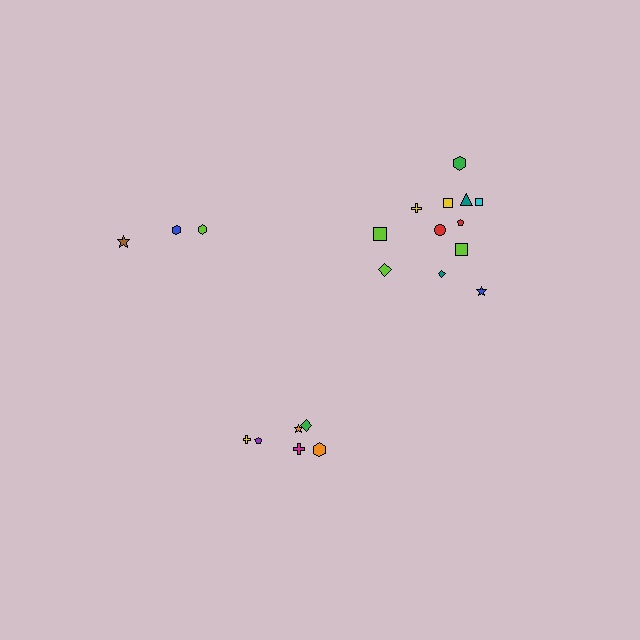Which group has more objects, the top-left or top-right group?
The top-right group.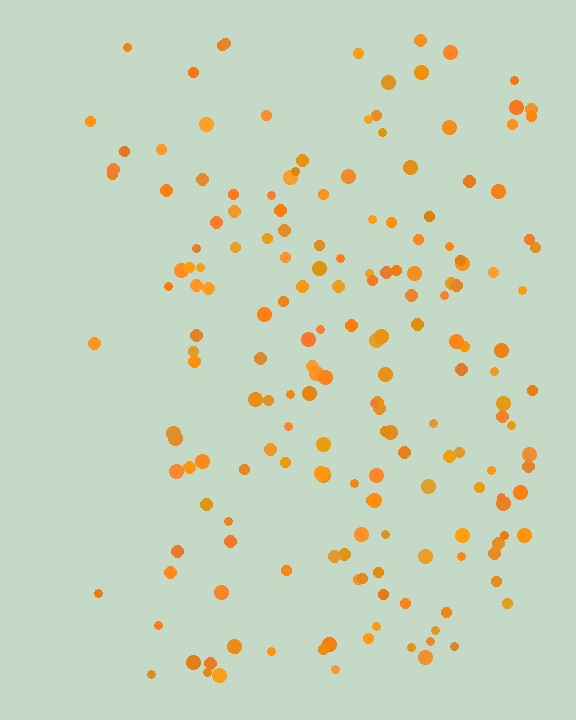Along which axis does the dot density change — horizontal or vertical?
Horizontal.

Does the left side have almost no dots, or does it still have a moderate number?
Still a moderate number, just noticeably fewer than the right.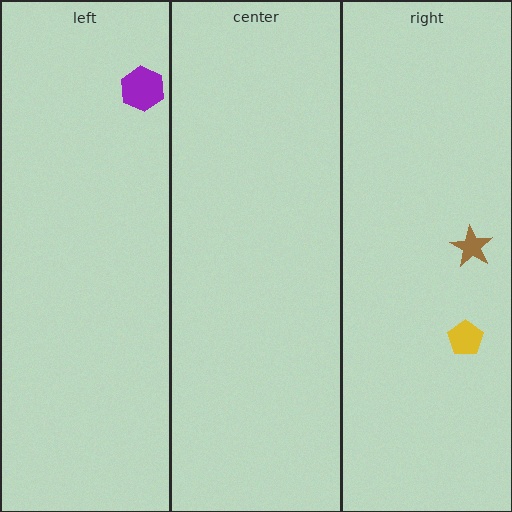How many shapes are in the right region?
2.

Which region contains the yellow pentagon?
The right region.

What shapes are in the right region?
The yellow pentagon, the brown star.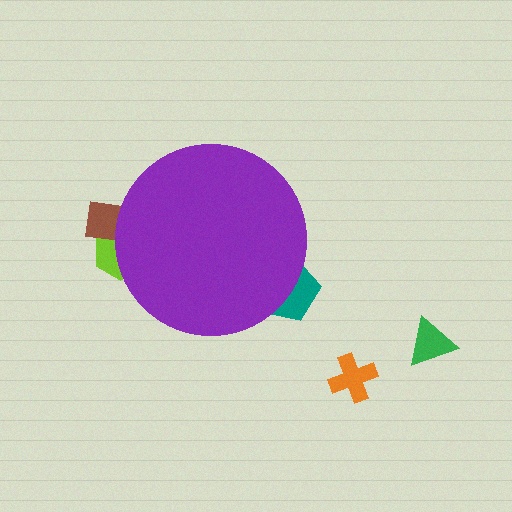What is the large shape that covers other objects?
A purple circle.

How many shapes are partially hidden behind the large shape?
3 shapes are partially hidden.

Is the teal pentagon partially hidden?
Yes, the teal pentagon is partially hidden behind the purple circle.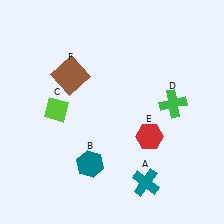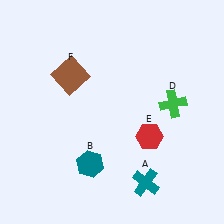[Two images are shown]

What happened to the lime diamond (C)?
The lime diamond (C) was removed in Image 2. It was in the top-left area of Image 1.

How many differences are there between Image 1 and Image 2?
There is 1 difference between the two images.